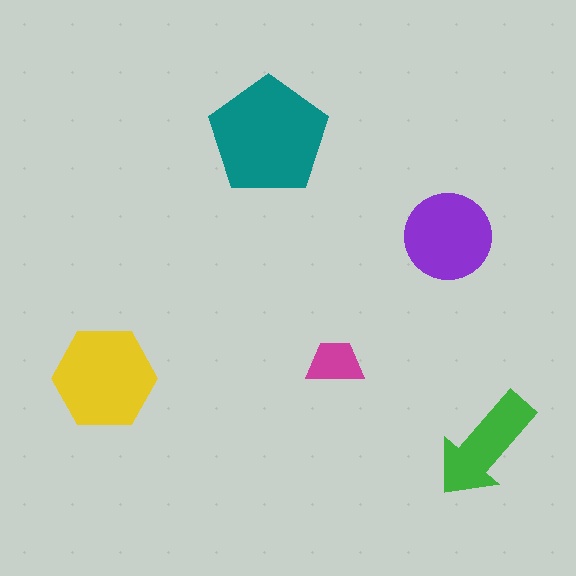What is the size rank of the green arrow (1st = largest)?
4th.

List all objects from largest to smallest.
The teal pentagon, the yellow hexagon, the purple circle, the green arrow, the magenta trapezoid.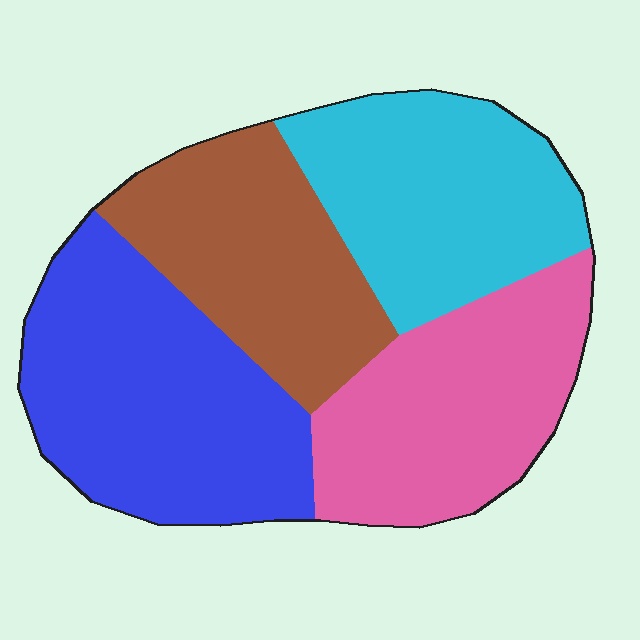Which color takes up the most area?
Blue, at roughly 30%.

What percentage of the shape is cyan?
Cyan takes up less than a quarter of the shape.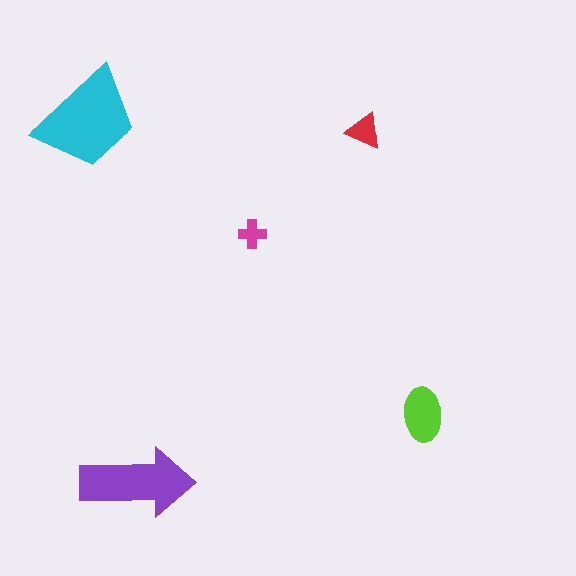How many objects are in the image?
There are 5 objects in the image.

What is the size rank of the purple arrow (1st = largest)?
2nd.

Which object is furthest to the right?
The lime ellipse is rightmost.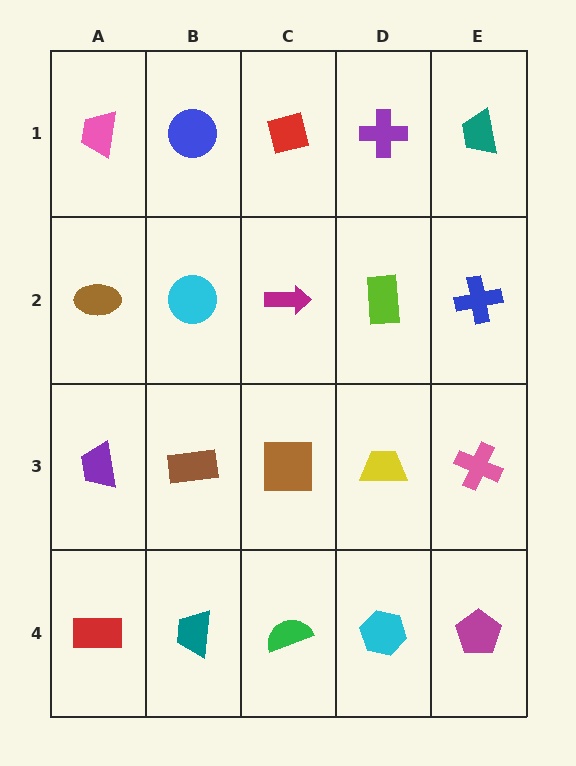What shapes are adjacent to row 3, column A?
A brown ellipse (row 2, column A), a red rectangle (row 4, column A), a brown rectangle (row 3, column B).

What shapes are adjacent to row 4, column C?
A brown square (row 3, column C), a teal trapezoid (row 4, column B), a cyan hexagon (row 4, column D).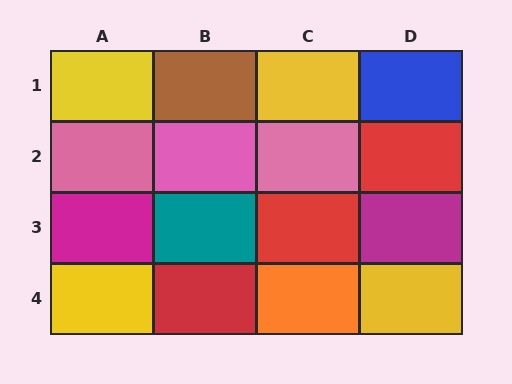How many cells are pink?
3 cells are pink.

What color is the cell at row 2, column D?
Red.